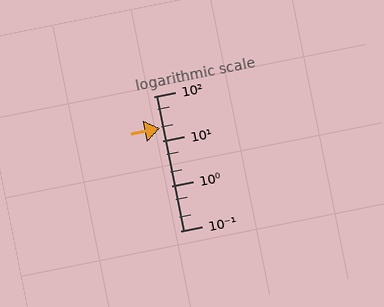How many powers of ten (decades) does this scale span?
The scale spans 3 decades, from 0.1 to 100.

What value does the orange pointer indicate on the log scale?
The pointer indicates approximately 19.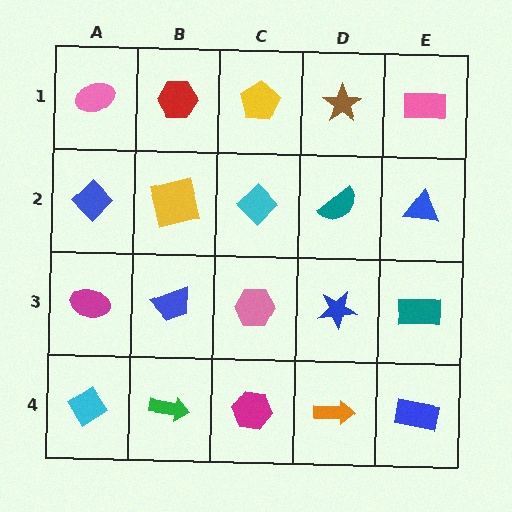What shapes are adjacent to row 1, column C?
A cyan diamond (row 2, column C), a red hexagon (row 1, column B), a brown star (row 1, column D).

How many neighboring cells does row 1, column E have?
2.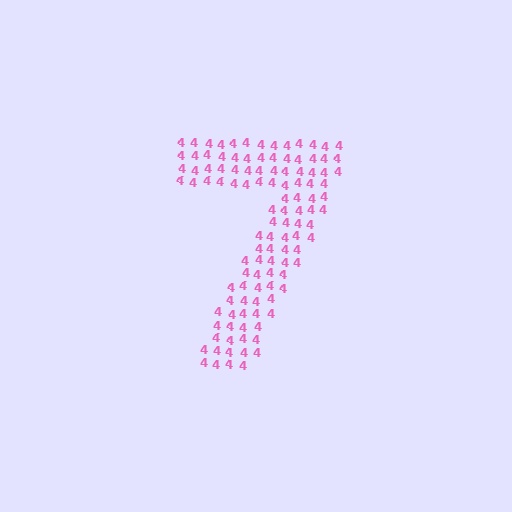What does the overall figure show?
The overall figure shows the digit 7.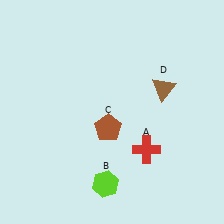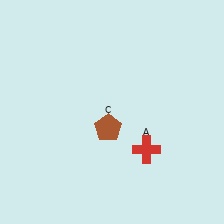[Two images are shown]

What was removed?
The lime hexagon (B), the brown triangle (D) were removed in Image 2.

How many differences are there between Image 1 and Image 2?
There are 2 differences between the two images.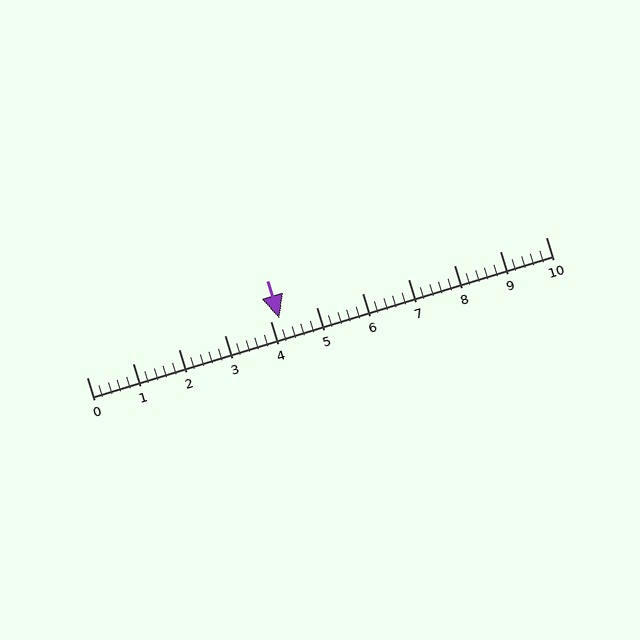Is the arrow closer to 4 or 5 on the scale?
The arrow is closer to 4.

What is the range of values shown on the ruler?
The ruler shows values from 0 to 10.